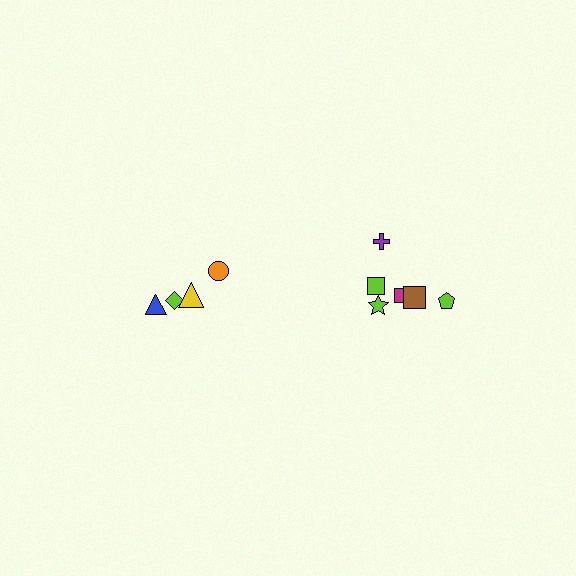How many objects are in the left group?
There are 4 objects.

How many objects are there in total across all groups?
There are 10 objects.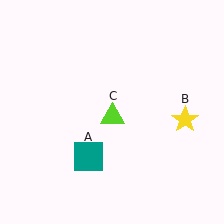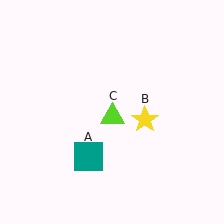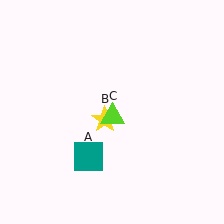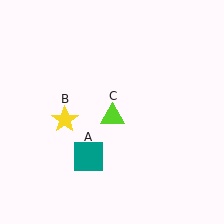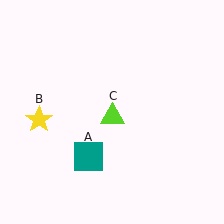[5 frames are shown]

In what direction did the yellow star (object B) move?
The yellow star (object B) moved left.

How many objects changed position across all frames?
1 object changed position: yellow star (object B).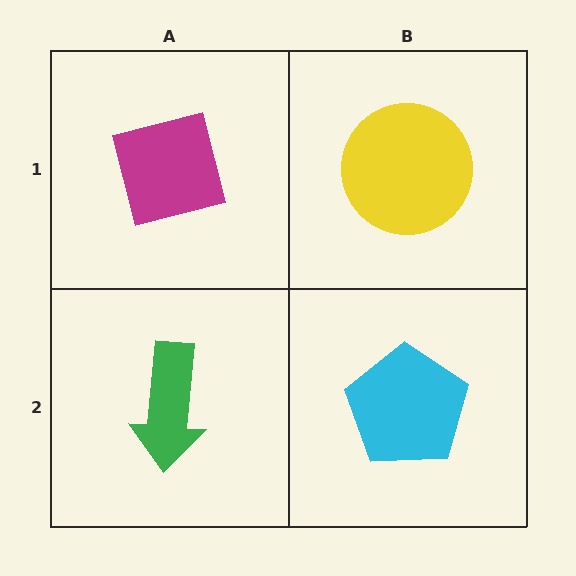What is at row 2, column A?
A green arrow.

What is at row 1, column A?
A magenta square.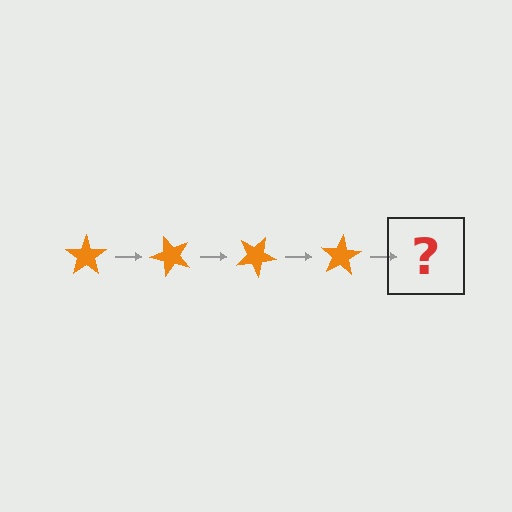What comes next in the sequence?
The next element should be an orange star rotated 200 degrees.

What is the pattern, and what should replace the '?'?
The pattern is that the star rotates 50 degrees each step. The '?' should be an orange star rotated 200 degrees.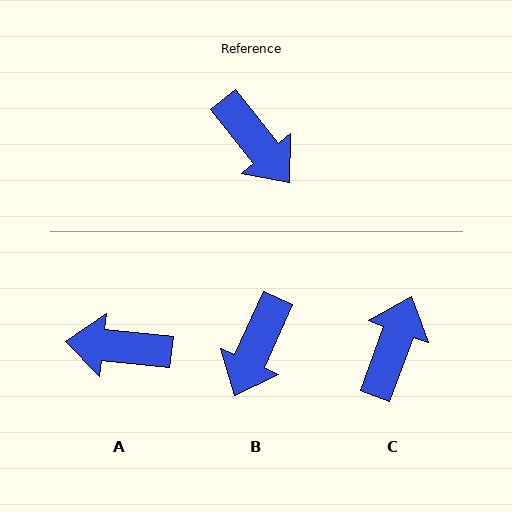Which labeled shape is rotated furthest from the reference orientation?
A, about 135 degrees away.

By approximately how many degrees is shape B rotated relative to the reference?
Approximately 63 degrees clockwise.